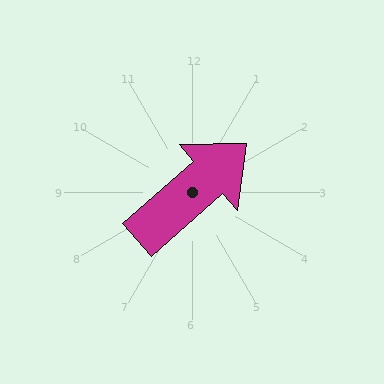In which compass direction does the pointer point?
Northeast.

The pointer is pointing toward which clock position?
Roughly 2 o'clock.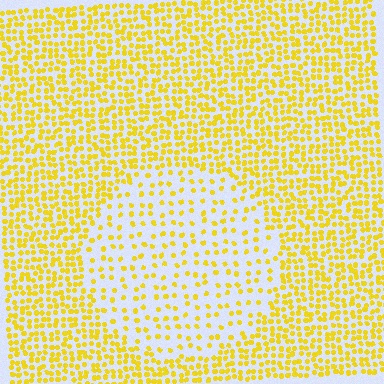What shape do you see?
I see a circle.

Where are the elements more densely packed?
The elements are more densely packed outside the circle boundary.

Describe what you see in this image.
The image contains small yellow elements arranged at two different densities. A circle-shaped region is visible where the elements are less densely packed than the surrounding area.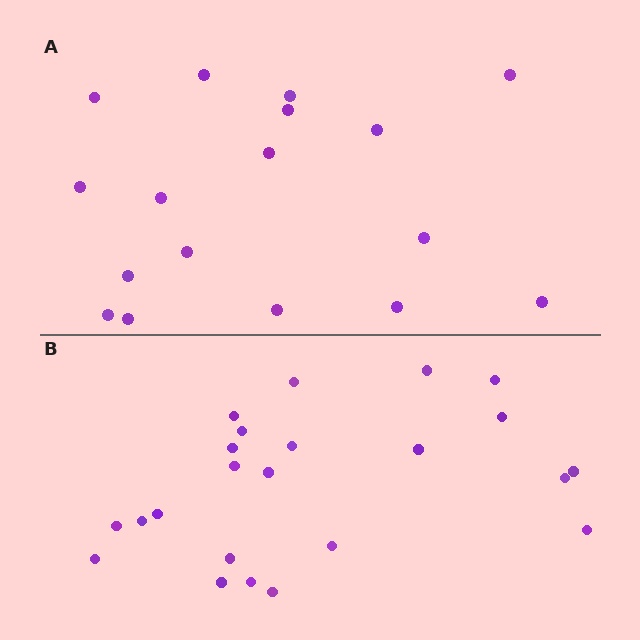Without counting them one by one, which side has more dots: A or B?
Region B (the bottom region) has more dots.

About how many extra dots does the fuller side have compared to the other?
Region B has about 6 more dots than region A.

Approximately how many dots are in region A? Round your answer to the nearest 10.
About 20 dots. (The exact count is 17, which rounds to 20.)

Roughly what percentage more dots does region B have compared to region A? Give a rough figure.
About 35% more.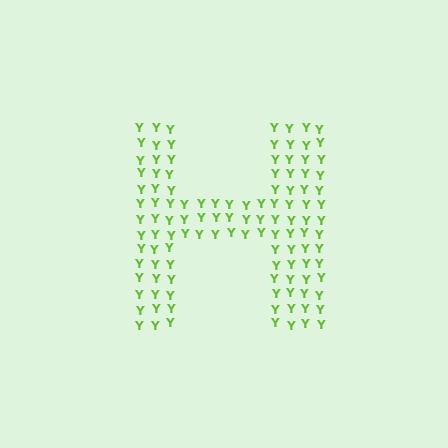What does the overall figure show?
The overall figure shows the letter H.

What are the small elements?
The small elements are letter Y's.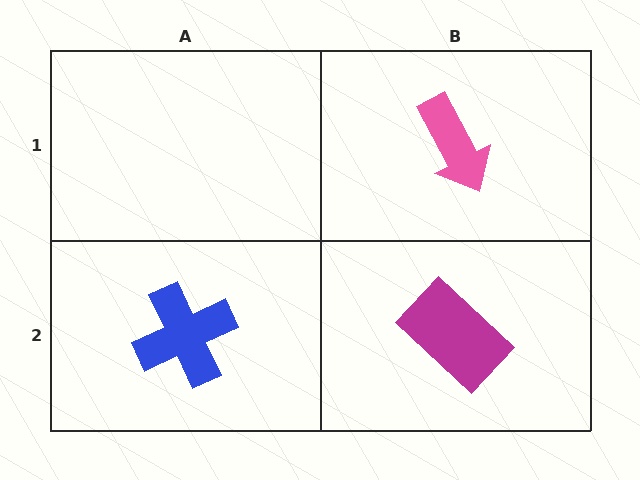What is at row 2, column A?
A blue cross.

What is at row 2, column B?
A magenta rectangle.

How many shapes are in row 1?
1 shape.